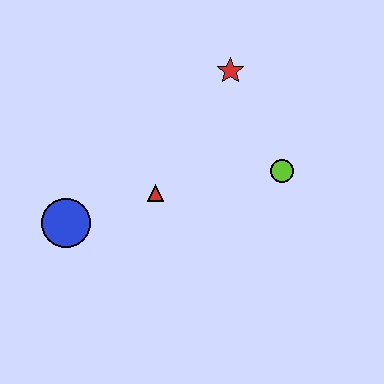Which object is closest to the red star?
The lime circle is closest to the red star.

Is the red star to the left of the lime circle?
Yes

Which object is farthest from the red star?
The blue circle is farthest from the red star.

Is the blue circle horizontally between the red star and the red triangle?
No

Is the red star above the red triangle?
Yes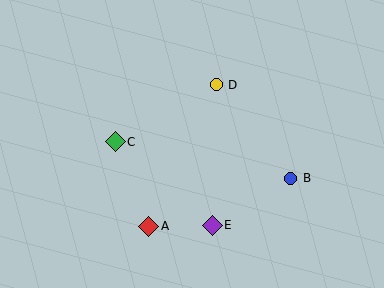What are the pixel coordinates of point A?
Point A is at (149, 226).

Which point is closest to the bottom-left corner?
Point A is closest to the bottom-left corner.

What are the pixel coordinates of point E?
Point E is at (212, 225).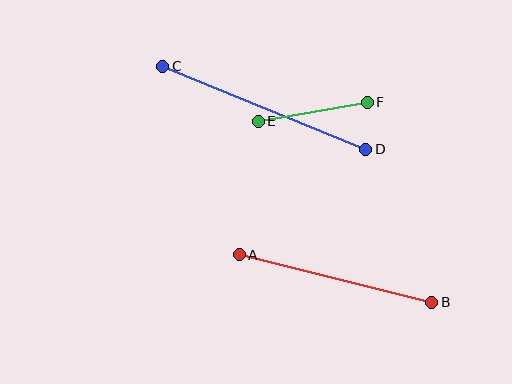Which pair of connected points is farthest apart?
Points C and D are farthest apart.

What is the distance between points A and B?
The distance is approximately 198 pixels.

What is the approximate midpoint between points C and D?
The midpoint is at approximately (264, 108) pixels.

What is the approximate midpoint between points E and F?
The midpoint is at approximately (313, 112) pixels.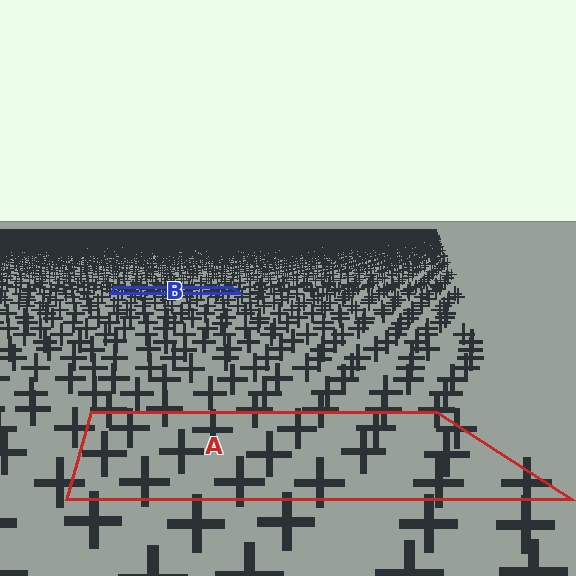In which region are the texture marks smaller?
The texture marks are smaller in region B, because it is farther away.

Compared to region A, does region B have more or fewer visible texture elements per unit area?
Region B has more texture elements per unit area — they are packed more densely because it is farther away.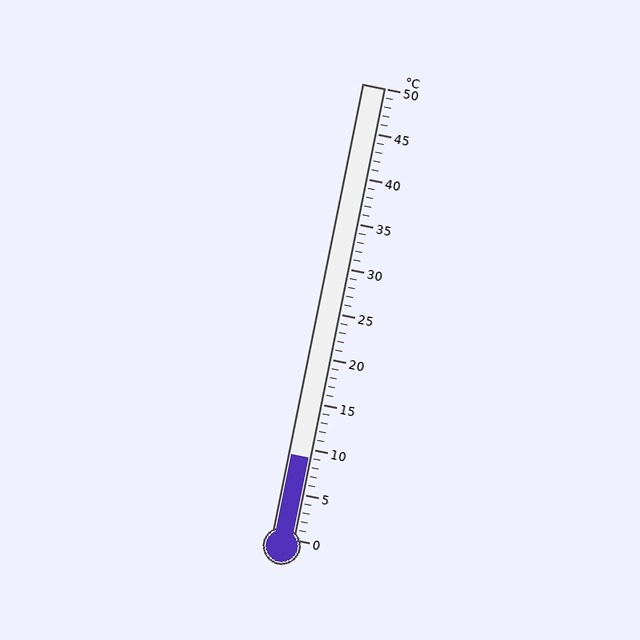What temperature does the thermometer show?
The thermometer shows approximately 9°C.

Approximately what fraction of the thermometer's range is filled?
The thermometer is filled to approximately 20% of its range.